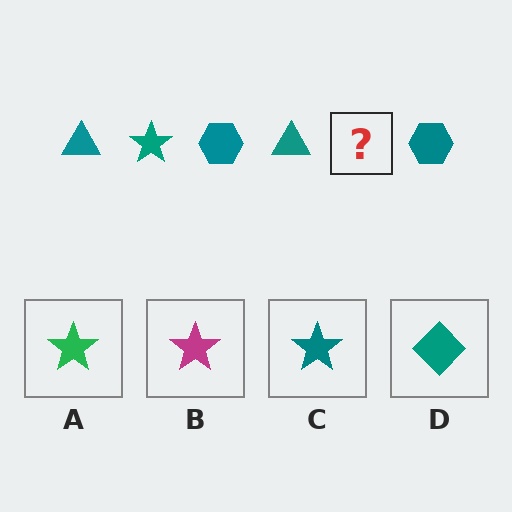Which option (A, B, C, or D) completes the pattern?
C.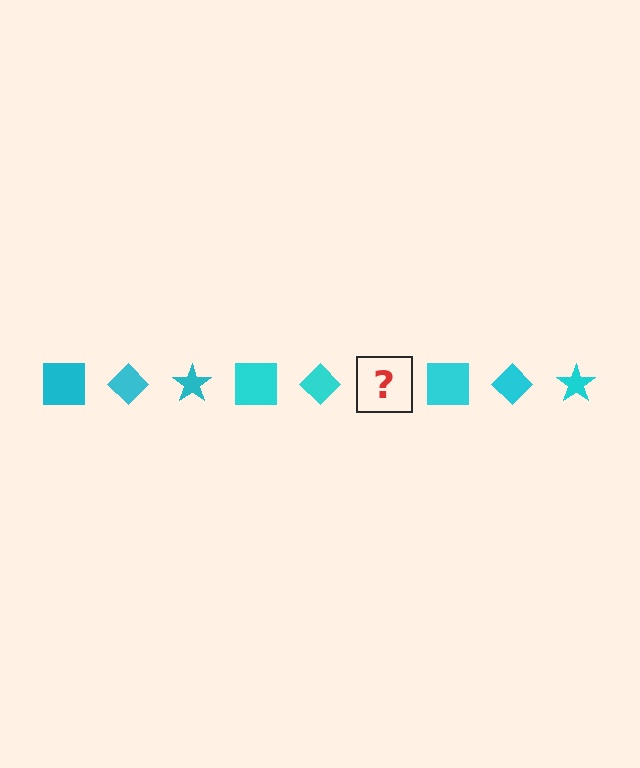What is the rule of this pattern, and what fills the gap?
The rule is that the pattern cycles through square, diamond, star shapes in cyan. The gap should be filled with a cyan star.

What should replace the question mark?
The question mark should be replaced with a cyan star.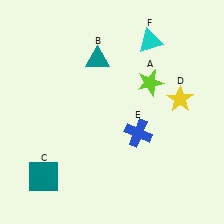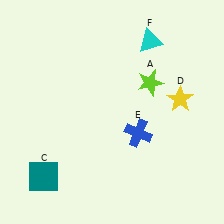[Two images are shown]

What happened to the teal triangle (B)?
The teal triangle (B) was removed in Image 2. It was in the top-left area of Image 1.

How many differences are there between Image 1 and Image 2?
There is 1 difference between the two images.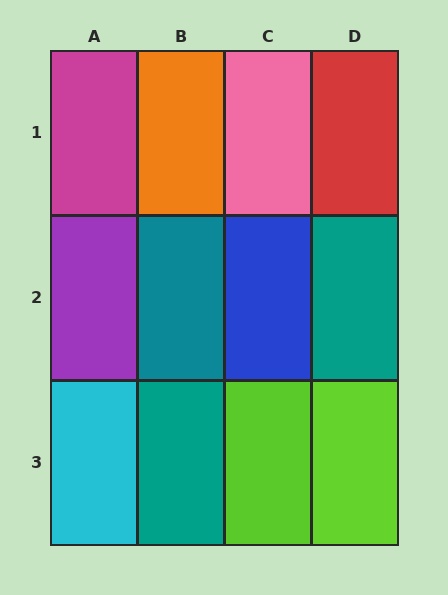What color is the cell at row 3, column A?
Cyan.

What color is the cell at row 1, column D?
Red.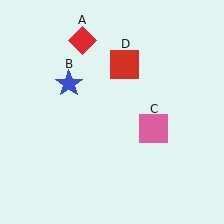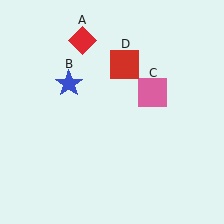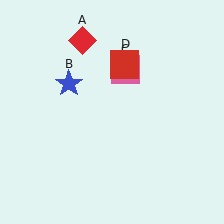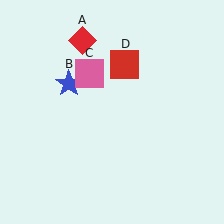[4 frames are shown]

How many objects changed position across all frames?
1 object changed position: pink square (object C).